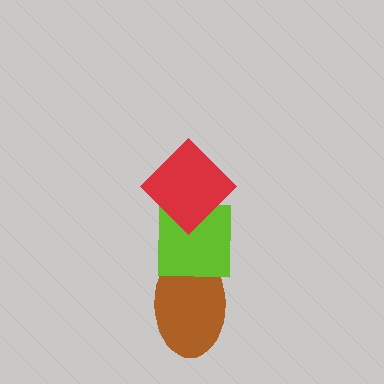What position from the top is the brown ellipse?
The brown ellipse is 3rd from the top.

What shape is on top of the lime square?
The red diamond is on top of the lime square.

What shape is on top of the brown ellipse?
The lime square is on top of the brown ellipse.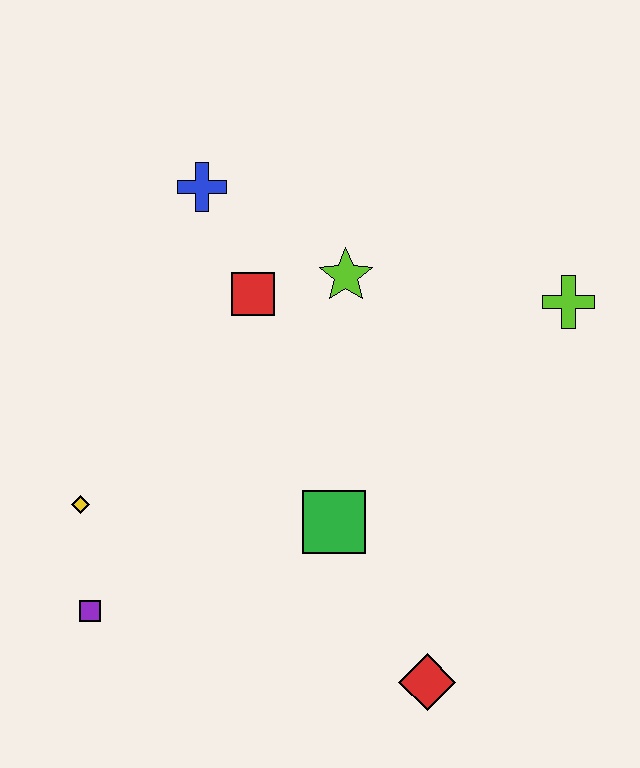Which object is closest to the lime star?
The red square is closest to the lime star.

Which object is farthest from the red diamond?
The blue cross is farthest from the red diamond.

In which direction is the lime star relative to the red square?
The lime star is to the right of the red square.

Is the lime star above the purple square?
Yes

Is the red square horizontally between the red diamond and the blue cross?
Yes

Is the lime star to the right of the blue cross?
Yes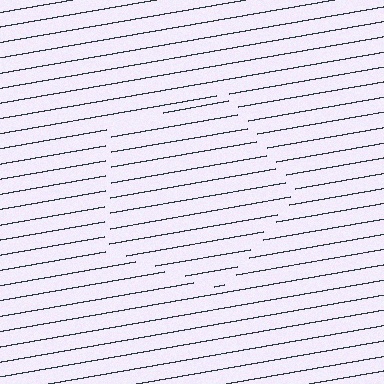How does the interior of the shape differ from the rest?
The interior of the shape contains the same grating, shifted by half a period — the contour is defined by the phase discontinuity where line-ends from the inner and outer gratings abut.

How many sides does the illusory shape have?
5 sides — the line-ends trace a pentagon.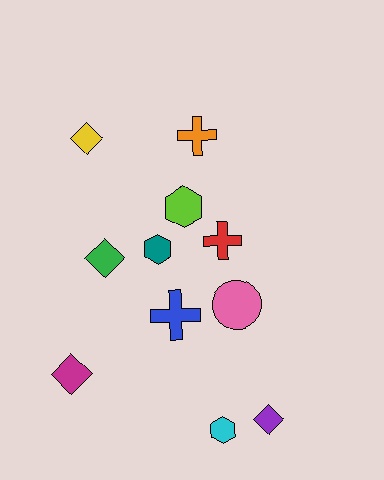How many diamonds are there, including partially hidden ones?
There are 4 diamonds.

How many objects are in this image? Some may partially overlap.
There are 11 objects.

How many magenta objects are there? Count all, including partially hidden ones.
There is 1 magenta object.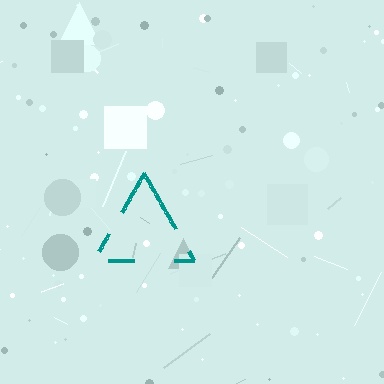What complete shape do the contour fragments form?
The contour fragments form a triangle.